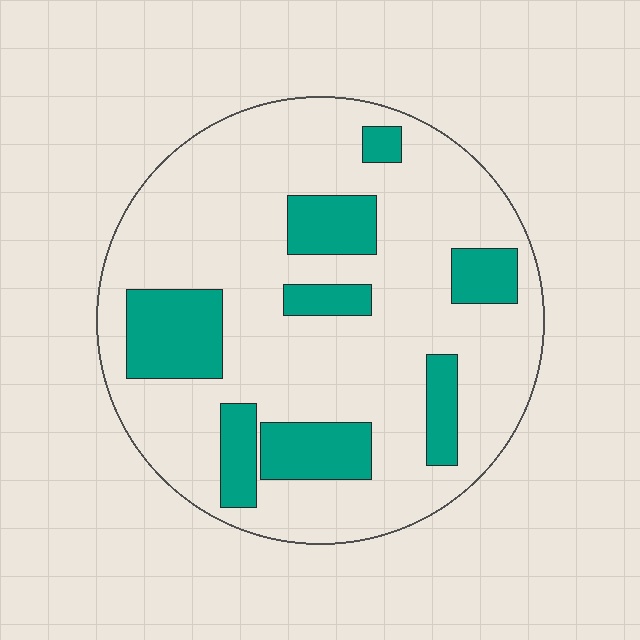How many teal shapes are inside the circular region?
8.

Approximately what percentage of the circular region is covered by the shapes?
Approximately 25%.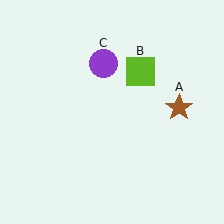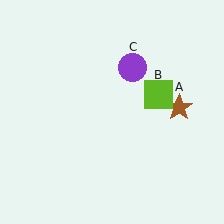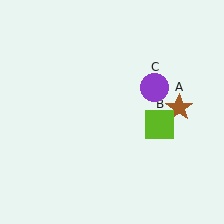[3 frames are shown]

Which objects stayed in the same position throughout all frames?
Brown star (object A) remained stationary.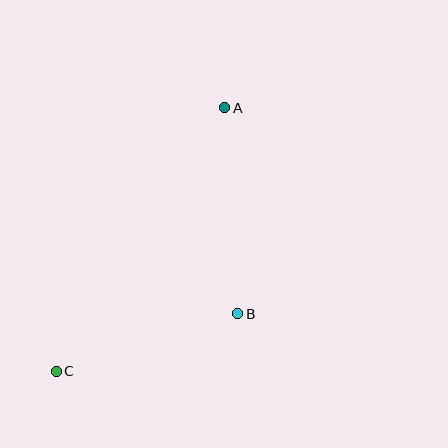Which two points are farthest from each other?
Points A and C are farthest from each other.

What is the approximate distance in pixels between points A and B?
The distance between A and B is approximately 206 pixels.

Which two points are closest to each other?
Points B and C are closest to each other.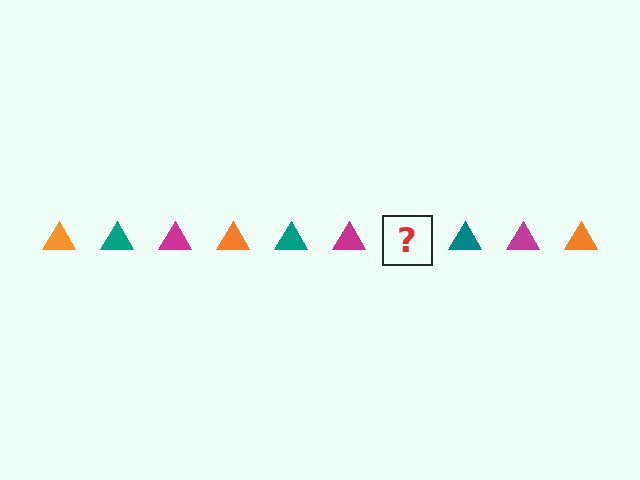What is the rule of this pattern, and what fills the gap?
The rule is that the pattern cycles through orange, teal, magenta triangles. The gap should be filled with an orange triangle.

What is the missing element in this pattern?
The missing element is an orange triangle.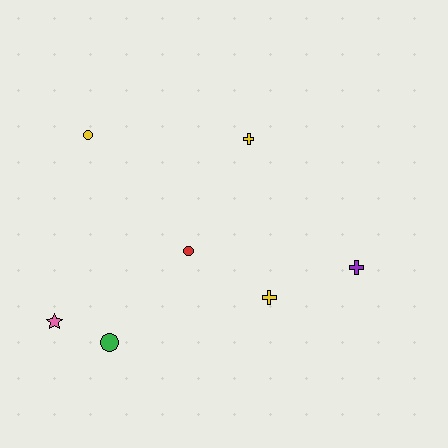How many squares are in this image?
There are no squares.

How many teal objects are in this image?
There are no teal objects.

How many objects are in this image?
There are 7 objects.